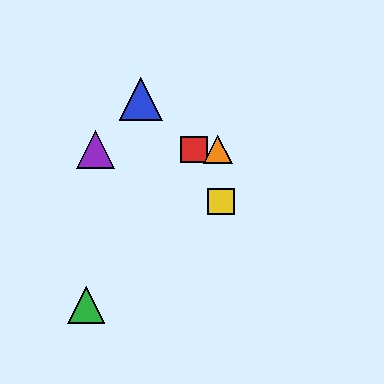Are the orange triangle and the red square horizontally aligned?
Yes, both are at y≈150.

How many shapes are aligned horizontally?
3 shapes (the red square, the purple triangle, the orange triangle) are aligned horizontally.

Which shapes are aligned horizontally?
The red square, the purple triangle, the orange triangle are aligned horizontally.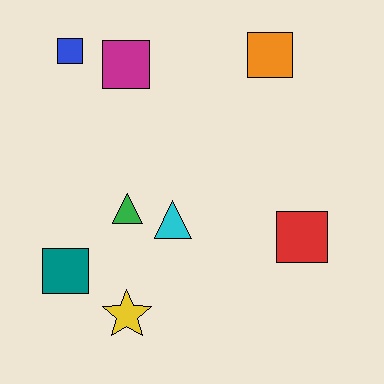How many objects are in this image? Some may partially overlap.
There are 8 objects.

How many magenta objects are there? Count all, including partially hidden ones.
There is 1 magenta object.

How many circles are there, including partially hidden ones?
There are no circles.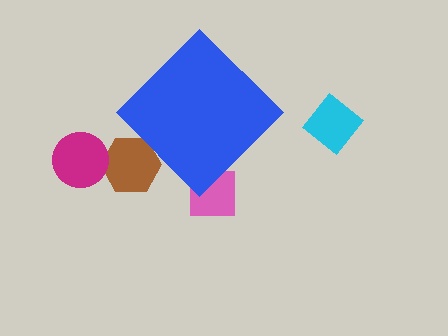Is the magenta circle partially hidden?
No, the magenta circle is fully visible.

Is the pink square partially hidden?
Yes, the pink square is partially hidden behind the blue diamond.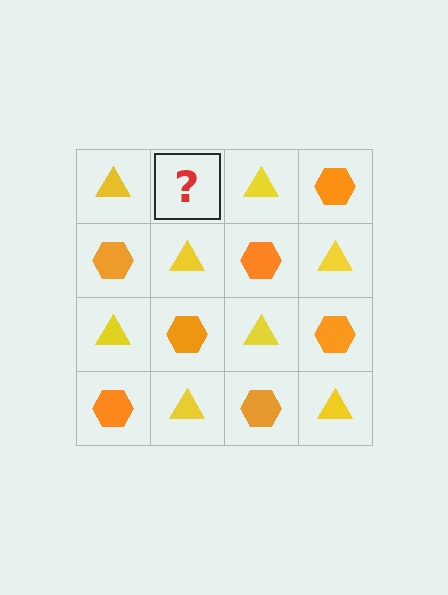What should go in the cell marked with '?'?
The missing cell should contain an orange hexagon.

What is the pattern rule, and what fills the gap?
The rule is that it alternates yellow triangle and orange hexagon in a checkerboard pattern. The gap should be filled with an orange hexagon.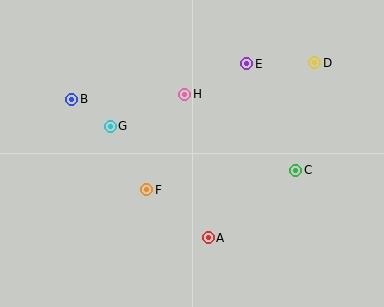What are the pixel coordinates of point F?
Point F is at (147, 190).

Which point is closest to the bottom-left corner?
Point F is closest to the bottom-left corner.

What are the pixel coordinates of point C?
Point C is at (296, 170).